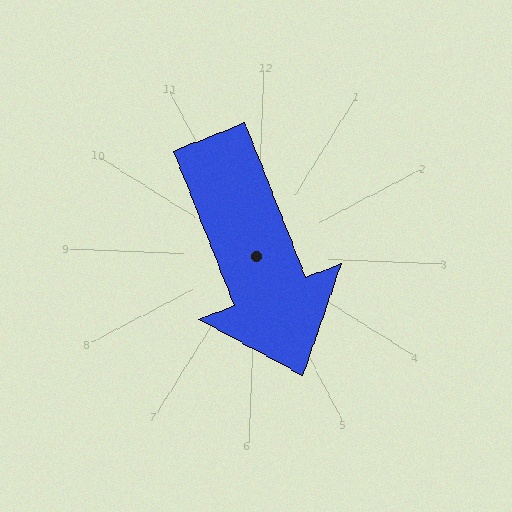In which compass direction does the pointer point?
Southeast.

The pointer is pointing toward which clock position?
Roughly 5 o'clock.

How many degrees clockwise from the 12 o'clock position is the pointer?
Approximately 156 degrees.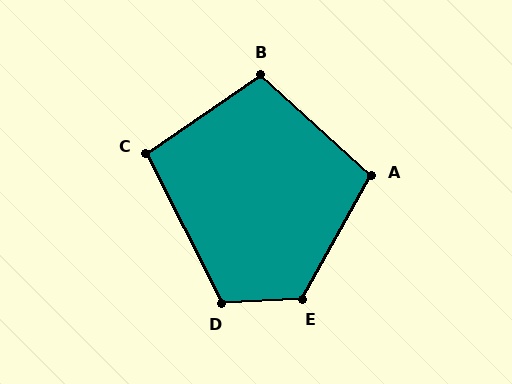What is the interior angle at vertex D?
Approximately 114 degrees (obtuse).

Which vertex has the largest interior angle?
E, at approximately 122 degrees.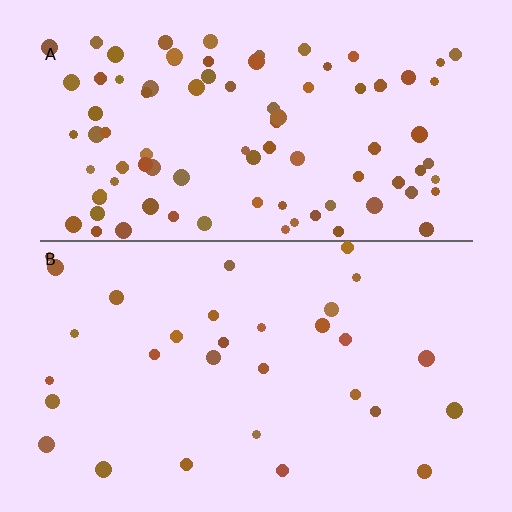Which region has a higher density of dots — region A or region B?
A (the top).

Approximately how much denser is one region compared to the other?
Approximately 3.0× — region A over region B.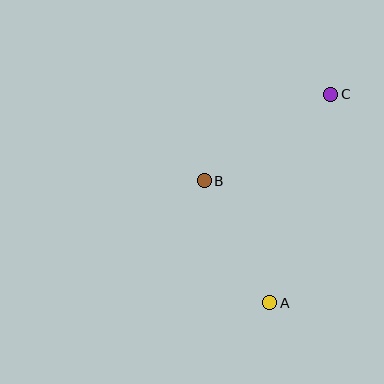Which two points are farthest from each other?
Points A and C are farthest from each other.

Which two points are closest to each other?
Points A and B are closest to each other.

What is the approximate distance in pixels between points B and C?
The distance between B and C is approximately 153 pixels.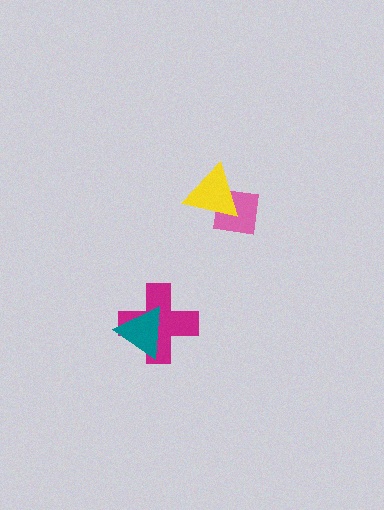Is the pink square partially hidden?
Yes, it is partially covered by another shape.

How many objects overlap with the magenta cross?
1 object overlaps with the magenta cross.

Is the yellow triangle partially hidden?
No, no other shape covers it.